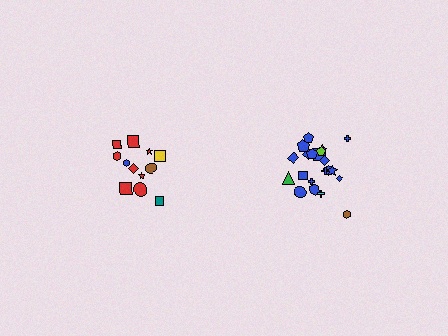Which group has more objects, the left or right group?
The right group.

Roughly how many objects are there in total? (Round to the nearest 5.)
Roughly 35 objects in total.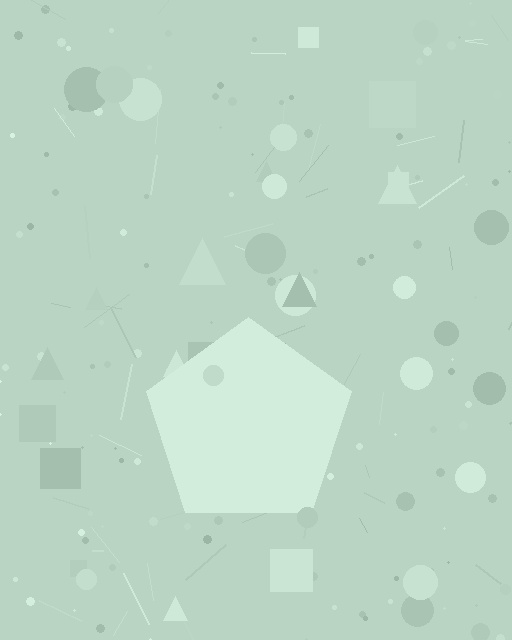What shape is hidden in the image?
A pentagon is hidden in the image.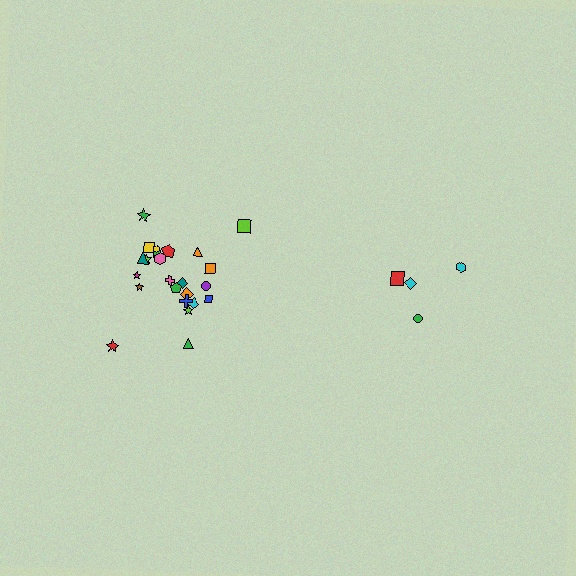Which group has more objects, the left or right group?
The left group.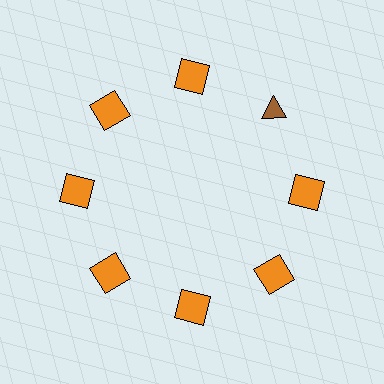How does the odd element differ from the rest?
It differs in both color (brown instead of orange) and shape (triangle instead of square).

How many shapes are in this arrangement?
There are 8 shapes arranged in a ring pattern.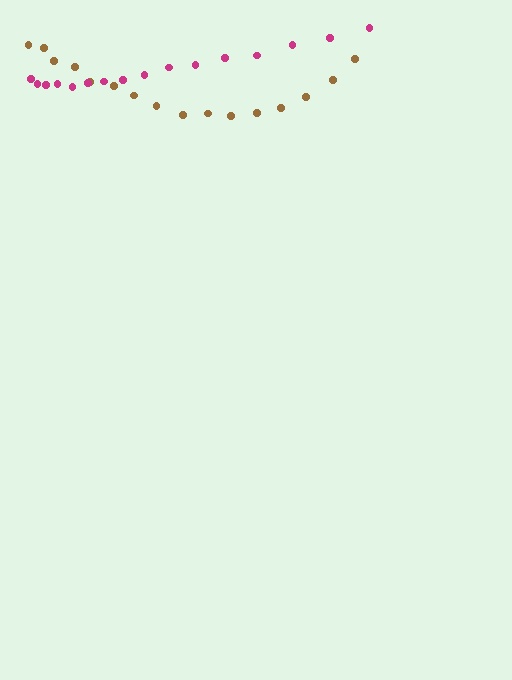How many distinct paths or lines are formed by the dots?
There are 2 distinct paths.